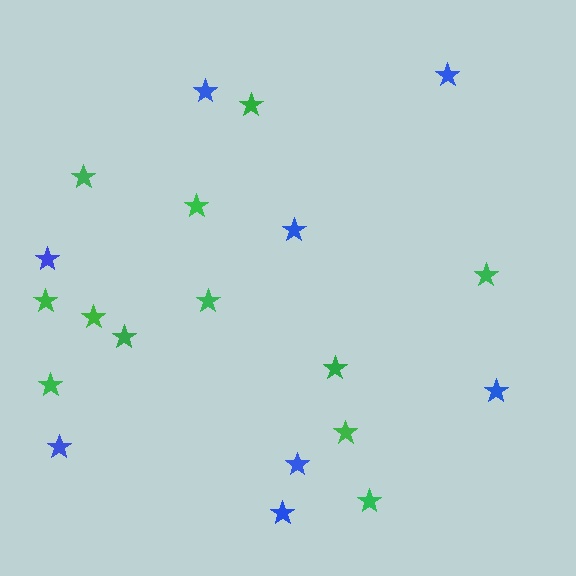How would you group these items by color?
There are 2 groups: one group of green stars (12) and one group of blue stars (8).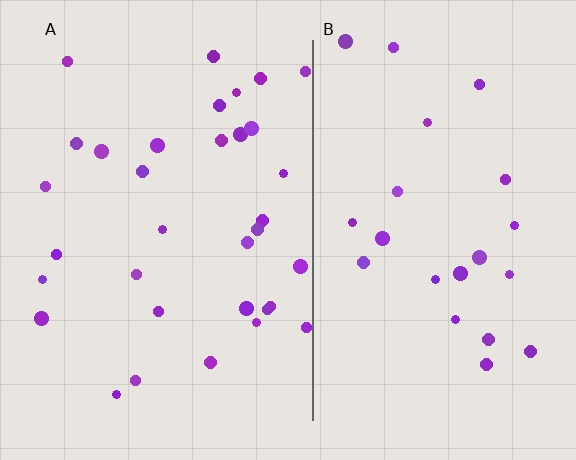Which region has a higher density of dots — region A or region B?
A (the left).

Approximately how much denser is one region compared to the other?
Approximately 1.5× — region A over region B.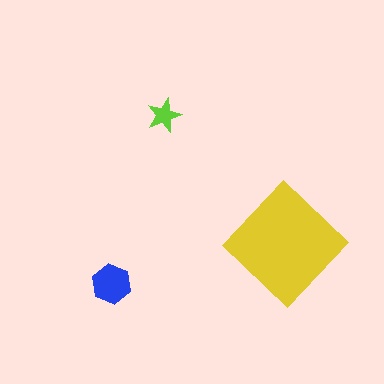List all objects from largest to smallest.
The yellow diamond, the blue hexagon, the lime star.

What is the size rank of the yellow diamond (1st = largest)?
1st.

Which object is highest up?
The lime star is topmost.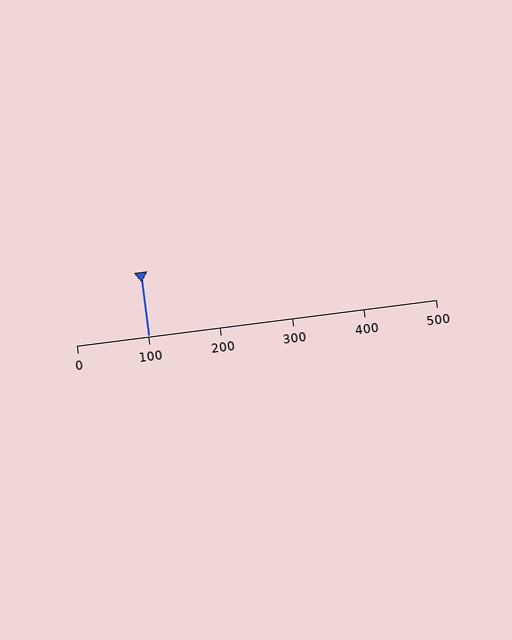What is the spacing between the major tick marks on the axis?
The major ticks are spaced 100 apart.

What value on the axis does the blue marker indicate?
The marker indicates approximately 100.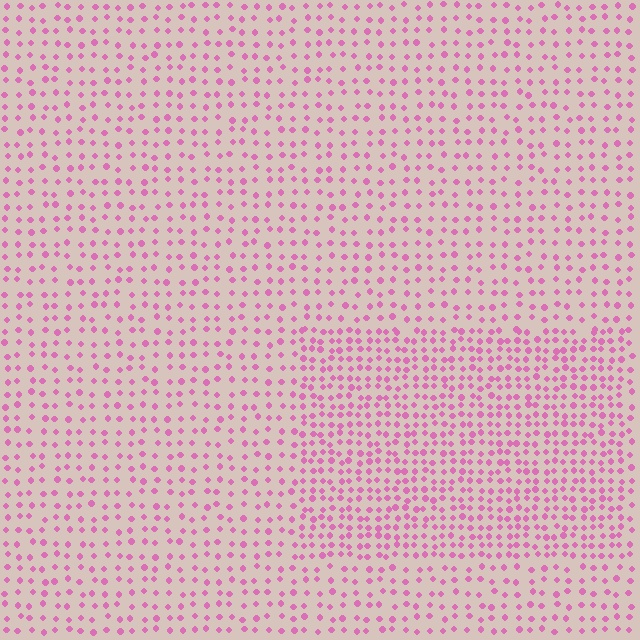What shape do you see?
I see a rectangle.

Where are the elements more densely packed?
The elements are more densely packed inside the rectangle boundary.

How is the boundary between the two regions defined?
The boundary is defined by a change in element density (approximately 1.8x ratio). All elements are the same color, size, and shape.